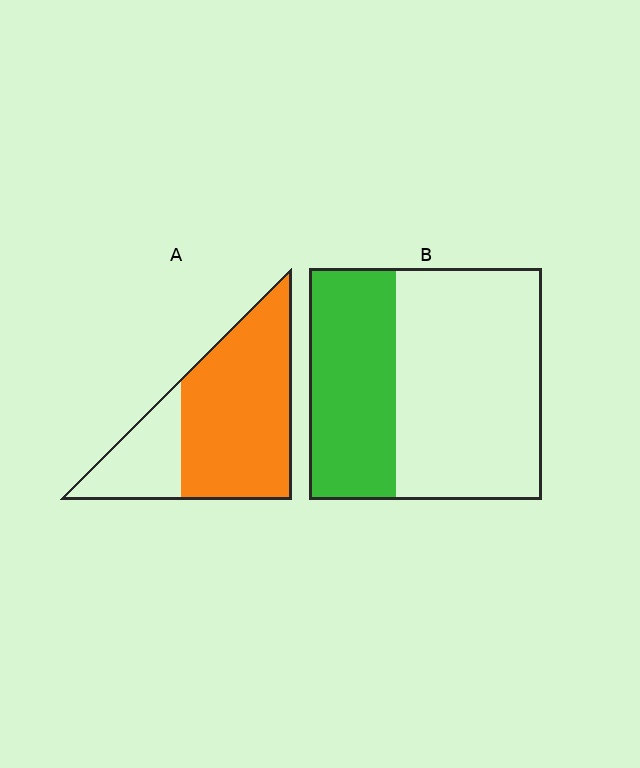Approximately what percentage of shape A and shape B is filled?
A is approximately 75% and B is approximately 35%.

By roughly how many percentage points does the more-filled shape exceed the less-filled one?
By roughly 35 percentage points (A over B).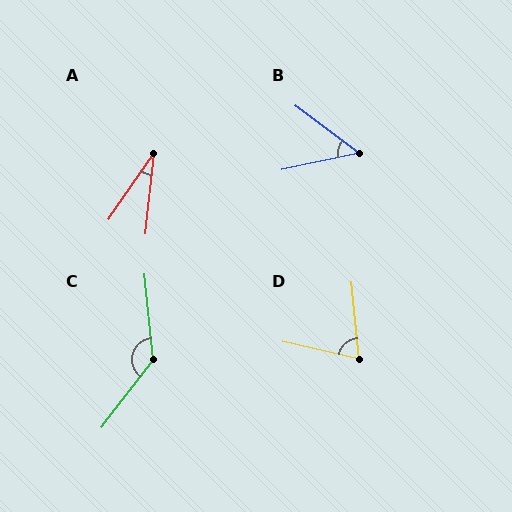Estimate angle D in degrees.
Approximately 72 degrees.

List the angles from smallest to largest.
A (28°), B (48°), D (72°), C (137°).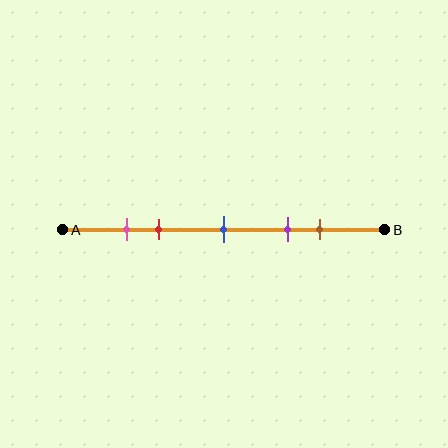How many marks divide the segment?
There are 5 marks dividing the segment.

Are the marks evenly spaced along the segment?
No, the marks are not evenly spaced.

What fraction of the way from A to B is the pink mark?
The pink mark is approximately 20% (0.2) of the way from A to B.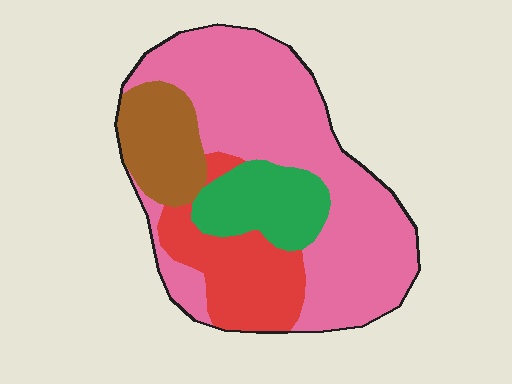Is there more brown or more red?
Red.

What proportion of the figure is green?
Green takes up less than a quarter of the figure.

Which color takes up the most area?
Pink, at roughly 55%.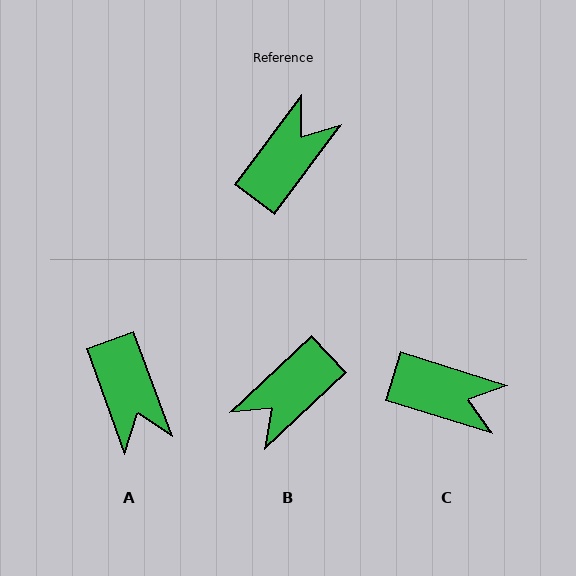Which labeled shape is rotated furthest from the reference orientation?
B, about 170 degrees away.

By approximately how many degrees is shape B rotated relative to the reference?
Approximately 170 degrees counter-clockwise.